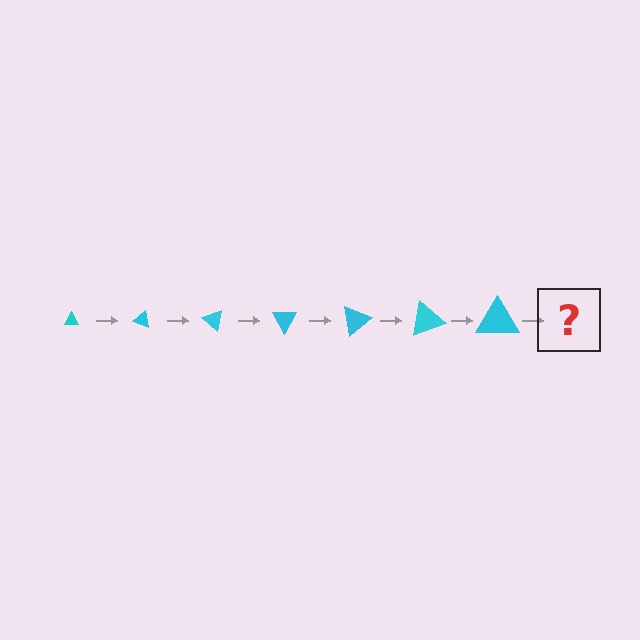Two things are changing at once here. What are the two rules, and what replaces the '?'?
The two rules are that the triangle grows larger each step and it rotates 20 degrees each step. The '?' should be a triangle, larger than the previous one and rotated 140 degrees from the start.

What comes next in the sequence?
The next element should be a triangle, larger than the previous one and rotated 140 degrees from the start.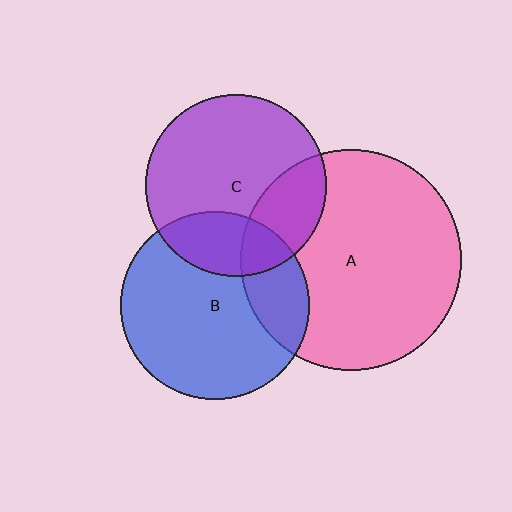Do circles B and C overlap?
Yes.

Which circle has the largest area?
Circle A (pink).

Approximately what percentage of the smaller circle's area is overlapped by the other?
Approximately 25%.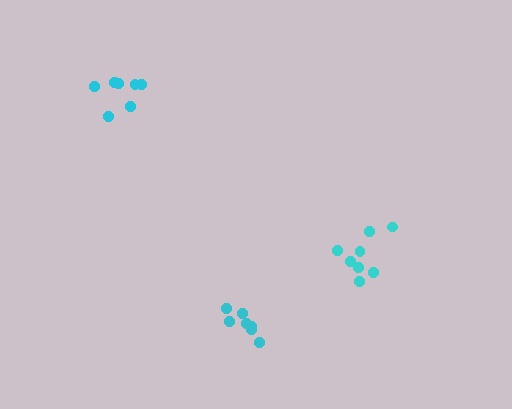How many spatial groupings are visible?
There are 3 spatial groupings.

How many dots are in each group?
Group 1: 8 dots, Group 2: 7 dots, Group 3: 7 dots (22 total).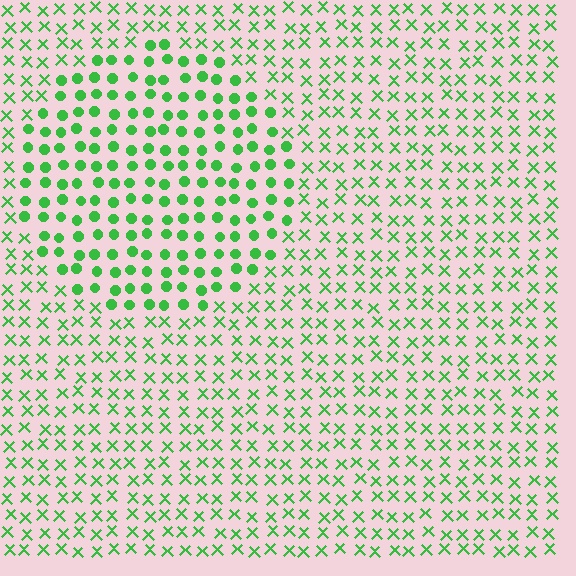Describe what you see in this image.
The image is filled with small green elements arranged in a uniform grid. A circle-shaped region contains circles, while the surrounding area contains X marks. The boundary is defined purely by the change in element shape.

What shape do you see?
I see a circle.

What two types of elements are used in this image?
The image uses circles inside the circle region and X marks outside it.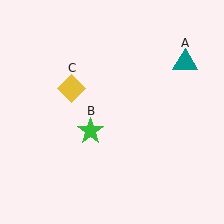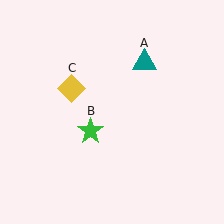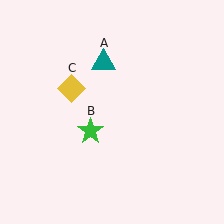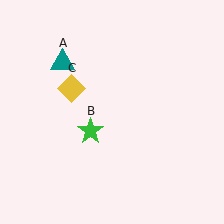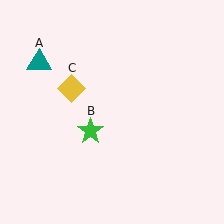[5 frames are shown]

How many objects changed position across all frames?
1 object changed position: teal triangle (object A).